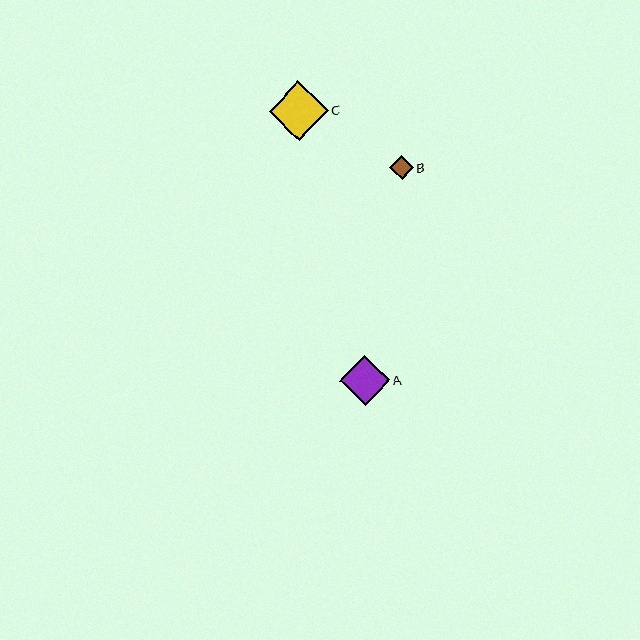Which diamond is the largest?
Diamond C is the largest with a size of approximately 59 pixels.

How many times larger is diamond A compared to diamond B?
Diamond A is approximately 2.1 times the size of diamond B.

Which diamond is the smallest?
Diamond B is the smallest with a size of approximately 24 pixels.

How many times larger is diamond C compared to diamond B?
Diamond C is approximately 2.5 times the size of diamond B.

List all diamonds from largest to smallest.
From largest to smallest: C, A, B.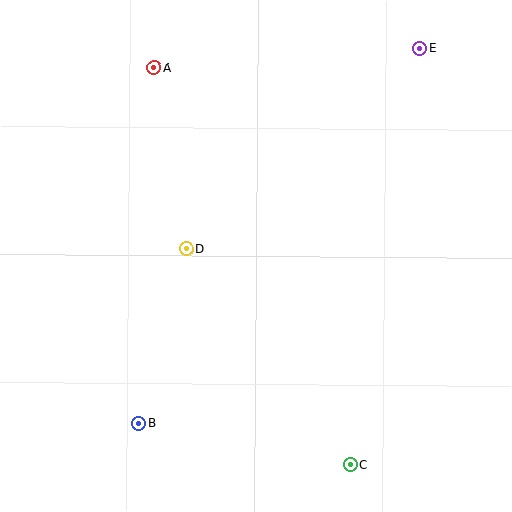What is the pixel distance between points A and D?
The distance between A and D is 184 pixels.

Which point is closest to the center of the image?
Point D at (186, 249) is closest to the center.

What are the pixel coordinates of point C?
Point C is at (351, 464).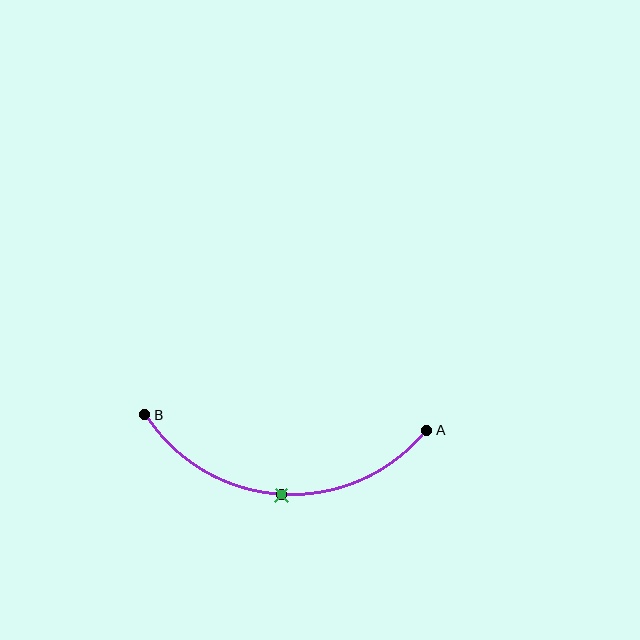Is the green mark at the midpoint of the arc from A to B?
Yes. The green mark lies on the arc at equal arc-length from both A and B — it is the arc midpoint.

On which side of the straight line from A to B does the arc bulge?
The arc bulges below the straight line connecting A and B.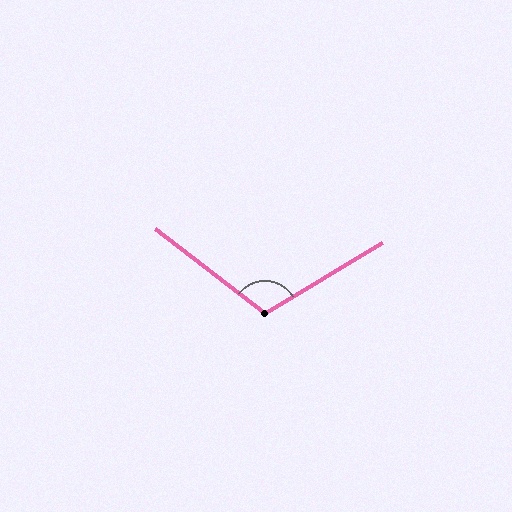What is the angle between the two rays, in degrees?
Approximately 111 degrees.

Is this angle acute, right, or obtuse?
It is obtuse.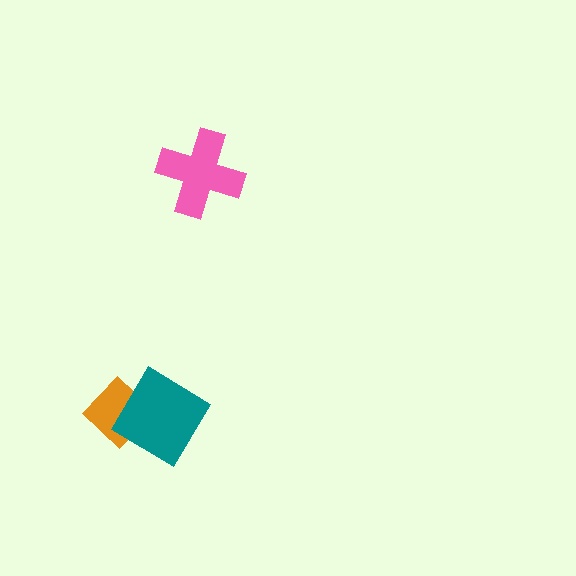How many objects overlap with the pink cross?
0 objects overlap with the pink cross.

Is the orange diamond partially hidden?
Yes, it is partially covered by another shape.